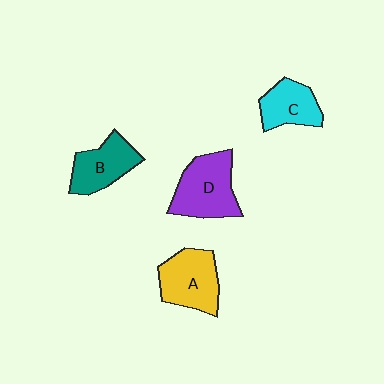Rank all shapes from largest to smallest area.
From largest to smallest: D (purple), A (yellow), B (teal), C (cyan).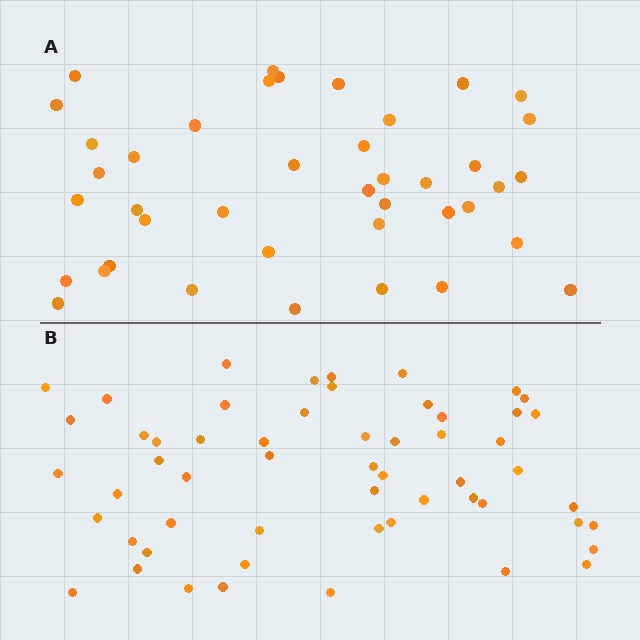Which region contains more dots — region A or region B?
Region B (the bottom region) has more dots.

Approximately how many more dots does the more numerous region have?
Region B has approximately 15 more dots than region A.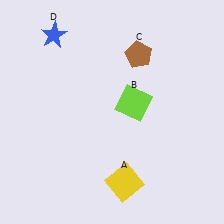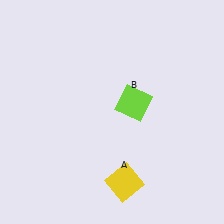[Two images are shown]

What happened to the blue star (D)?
The blue star (D) was removed in Image 2. It was in the top-left area of Image 1.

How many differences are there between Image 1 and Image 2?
There are 2 differences between the two images.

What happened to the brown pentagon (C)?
The brown pentagon (C) was removed in Image 2. It was in the top-right area of Image 1.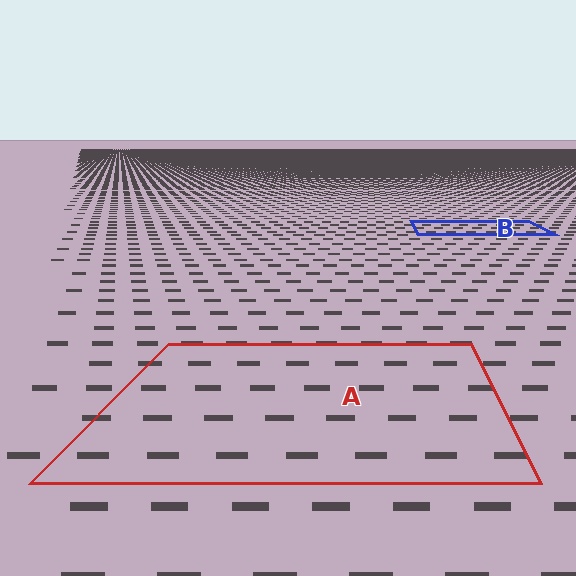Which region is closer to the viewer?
Region A is closer. The texture elements there are larger and more spread out.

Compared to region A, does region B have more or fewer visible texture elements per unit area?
Region B has more texture elements per unit area — they are packed more densely because it is farther away.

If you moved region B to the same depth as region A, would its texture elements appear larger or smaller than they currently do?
They would appear larger. At a closer depth, the same texture elements are projected at a bigger on-screen size.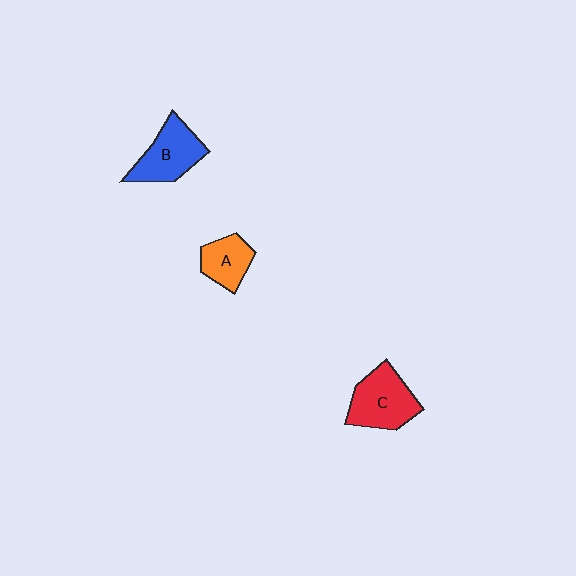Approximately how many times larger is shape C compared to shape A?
Approximately 1.5 times.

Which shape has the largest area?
Shape C (red).